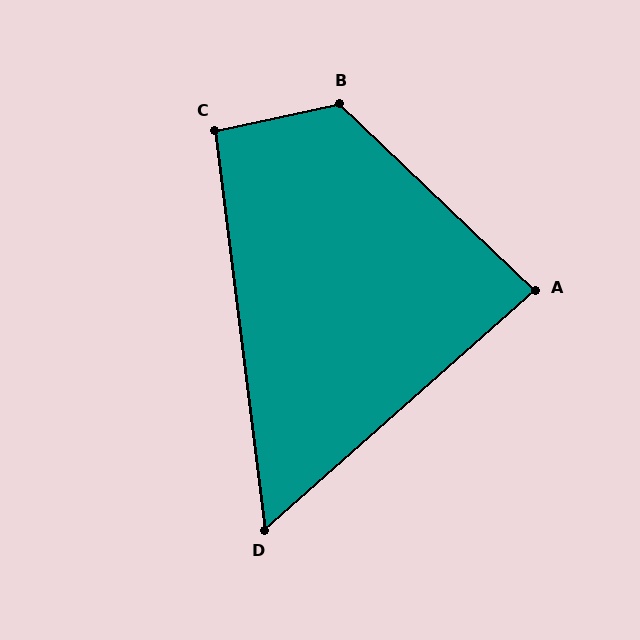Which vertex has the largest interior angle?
B, at approximately 124 degrees.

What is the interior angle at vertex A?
Approximately 85 degrees (approximately right).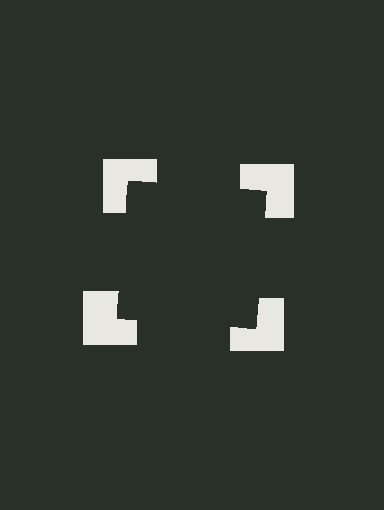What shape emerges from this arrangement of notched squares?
An illusory square — its edges are inferred from the aligned wedge cuts in the notched squares, not physically drawn.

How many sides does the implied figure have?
4 sides.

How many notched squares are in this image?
There are 4 — one at each vertex of the illusory square.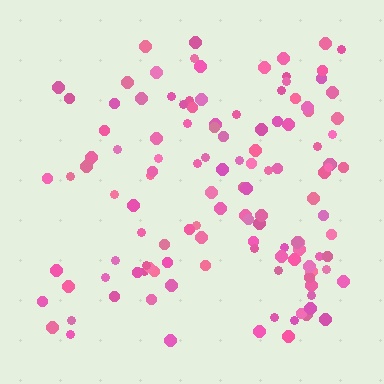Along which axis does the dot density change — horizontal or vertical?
Horizontal.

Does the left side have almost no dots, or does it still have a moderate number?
Still a moderate number, just noticeably fewer than the right.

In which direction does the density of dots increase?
From left to right, with the right side densest.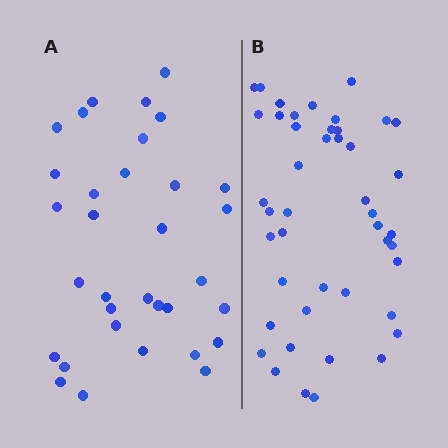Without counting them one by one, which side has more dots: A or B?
Region B (the right region) has more dots.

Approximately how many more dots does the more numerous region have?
Region B has roughly 12 or so more dots than region A.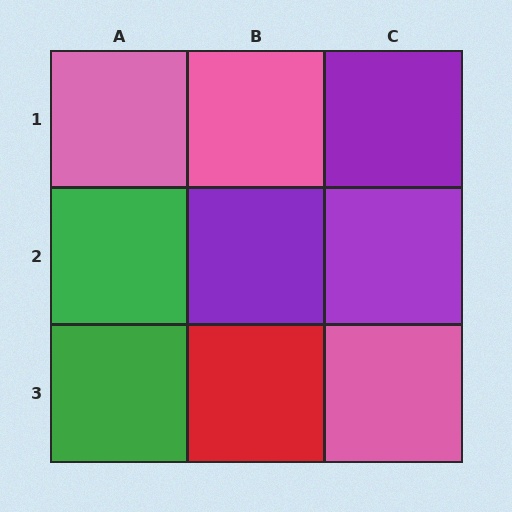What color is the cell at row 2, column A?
Green.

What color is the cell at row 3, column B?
Red.